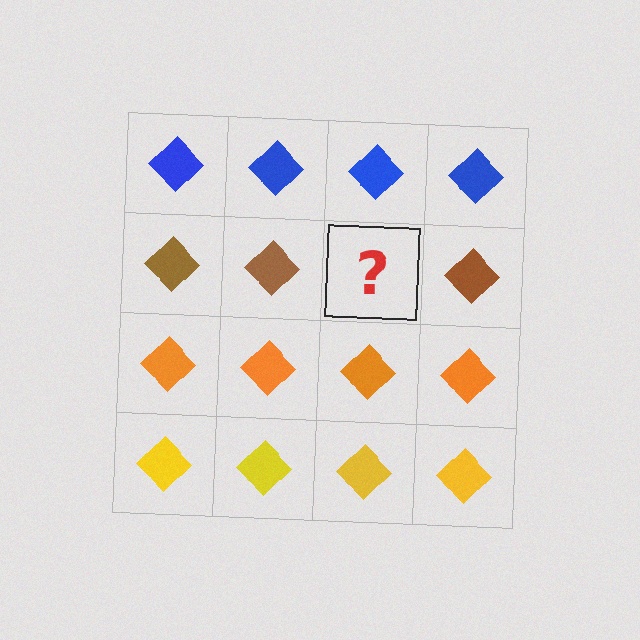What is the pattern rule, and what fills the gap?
The rule is that each row has a consistent color. The gap should be filled with a brown diamond.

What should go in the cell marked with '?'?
The missing cell should contain a brown diamond.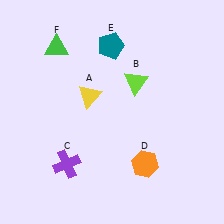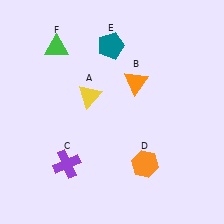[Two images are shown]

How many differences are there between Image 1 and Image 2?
There is 1 difference between the two images.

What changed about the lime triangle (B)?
In Image 1, B is lime. In Image 2, it changed to orange.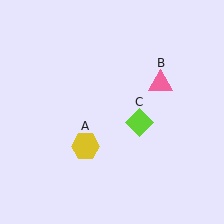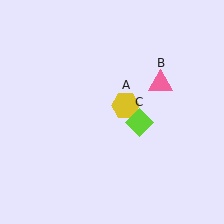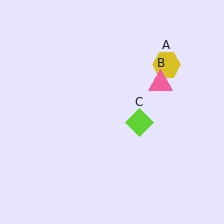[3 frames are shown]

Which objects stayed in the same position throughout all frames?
Pink triangle (object B) and lime diamond (object C) remained stationary.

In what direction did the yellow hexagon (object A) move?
The yellow hexagon (object A) moved up and to the right.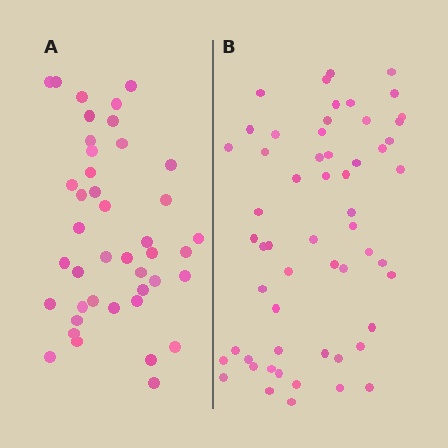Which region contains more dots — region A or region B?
Region B (the right region) has more dots.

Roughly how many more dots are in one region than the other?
Region B has approximately 15 more dots than region A.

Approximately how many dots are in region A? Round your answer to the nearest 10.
About 40 dots. (The exact count is 42, which rounds to 40.)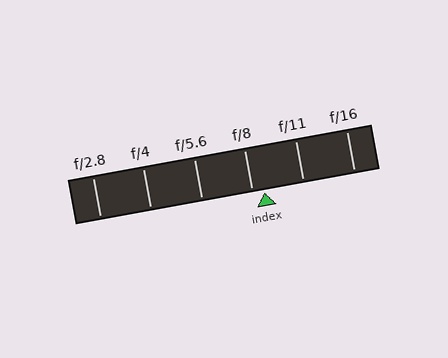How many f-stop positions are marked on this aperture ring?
There are 6 f-stop positions marked.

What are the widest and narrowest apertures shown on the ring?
The widest aperture shown is f/2.8 and the narrowest is f/16.